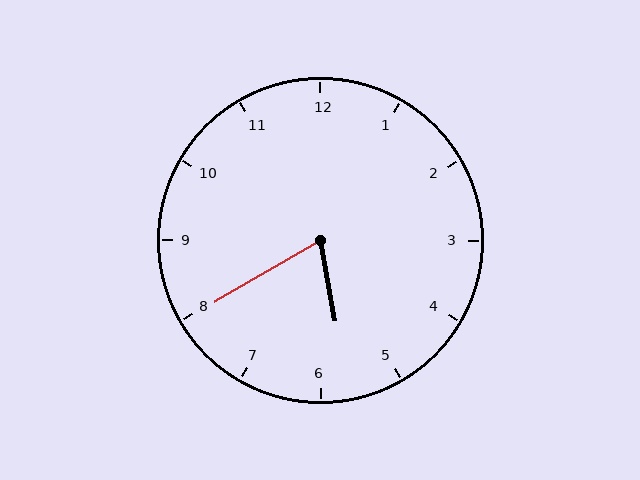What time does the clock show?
5:40.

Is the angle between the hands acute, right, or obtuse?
It is acute.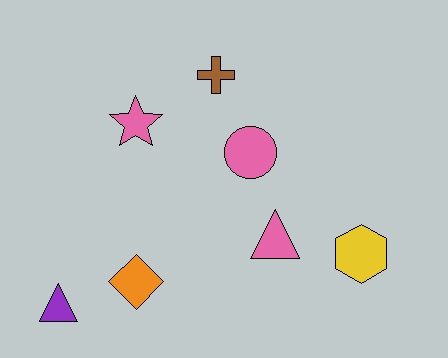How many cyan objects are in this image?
There are no cyan objects.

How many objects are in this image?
There are 7 objects.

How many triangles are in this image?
There are 2 triangles.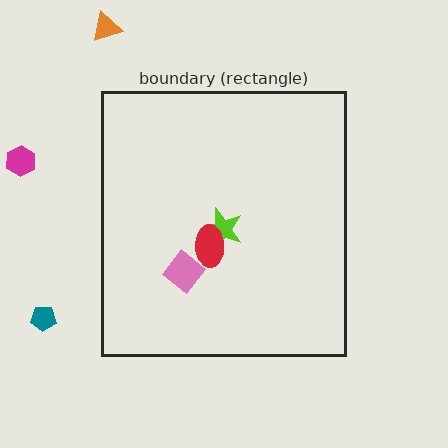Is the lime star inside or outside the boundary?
Inside.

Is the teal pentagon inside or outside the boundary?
Outside.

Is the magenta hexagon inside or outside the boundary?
Outside.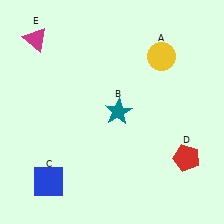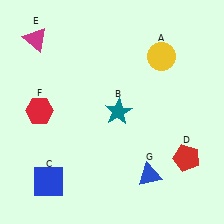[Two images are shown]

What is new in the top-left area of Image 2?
A red hexagon (F) was added in the top-left area of Image 2.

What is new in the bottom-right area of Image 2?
A blue triangle (G) was added in the bottom-right area of Image 2.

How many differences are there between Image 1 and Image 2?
There are 2 differences between the two images.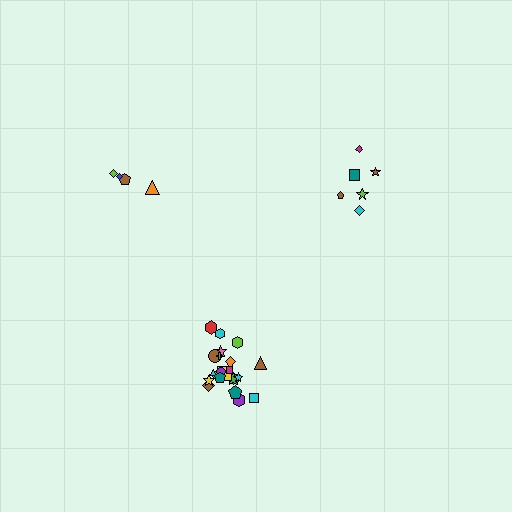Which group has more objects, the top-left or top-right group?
The top-right group.